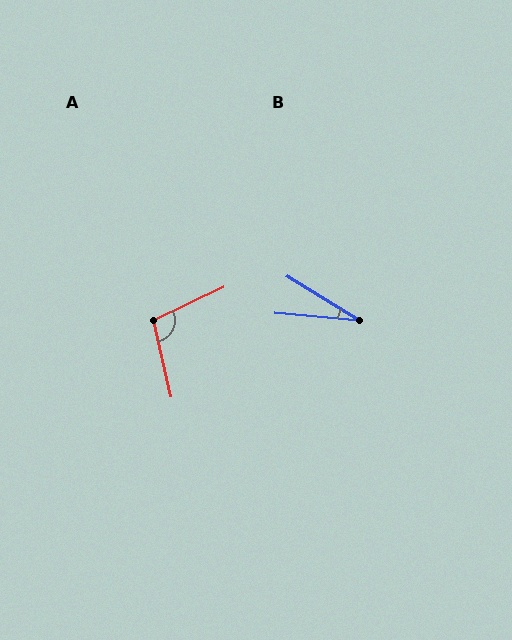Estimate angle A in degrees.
Approximately 103 degrees.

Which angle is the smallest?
B, at approximately 26 degrees.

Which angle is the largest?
A, at approximately 103 degrees.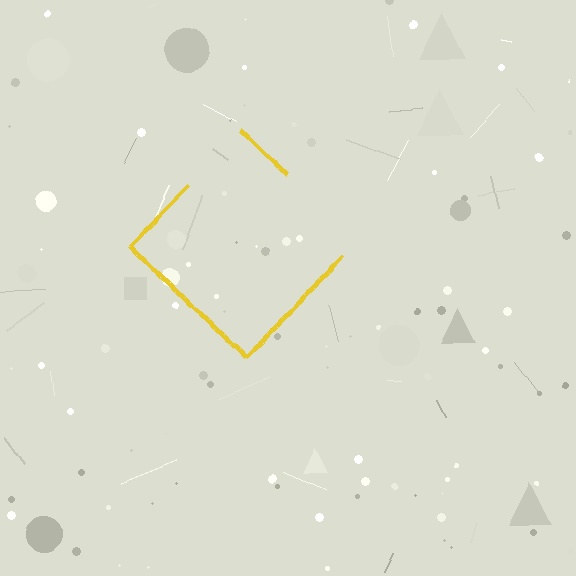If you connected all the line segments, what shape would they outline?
They would outline a diamond.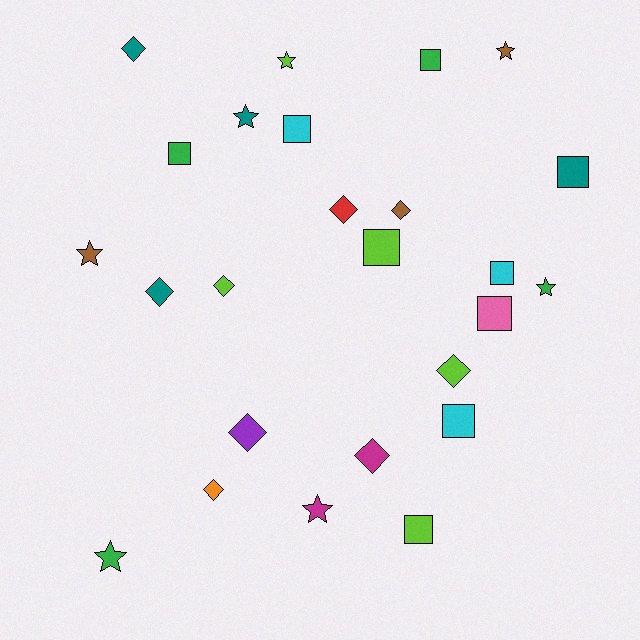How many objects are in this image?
There are 25 objects.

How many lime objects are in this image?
There are 5 lime objects.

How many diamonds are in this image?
There are 9 diamonds.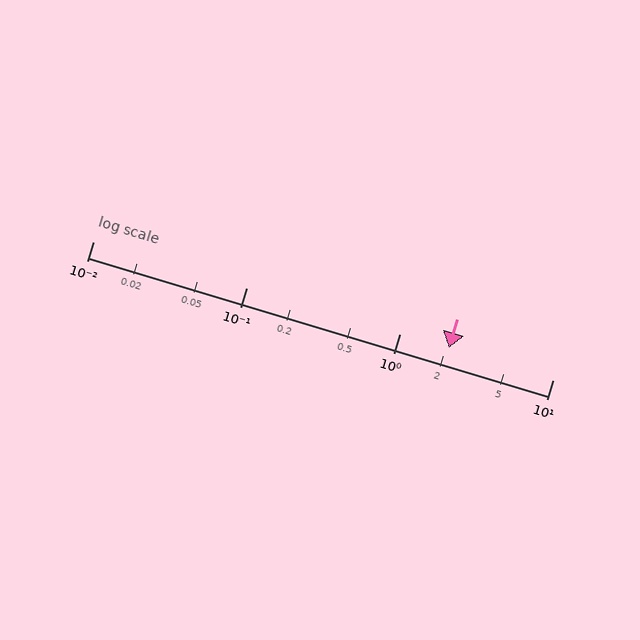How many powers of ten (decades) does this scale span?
The scale spans 3 decades, from 0.01 to 10.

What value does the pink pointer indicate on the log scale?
The pointer indicates approximately 2.1.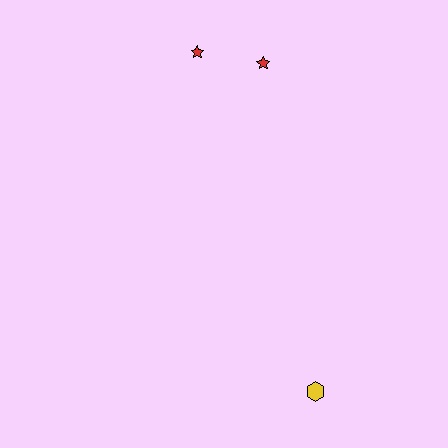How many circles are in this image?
There are no circles.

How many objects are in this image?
There are 3 objects.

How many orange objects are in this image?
There are no orange objects.